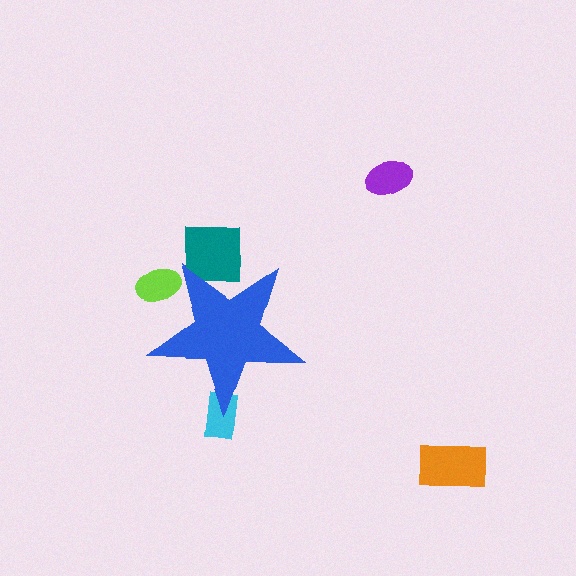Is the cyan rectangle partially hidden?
Yes, the cyan rectangle is partially hidden behind the blue star.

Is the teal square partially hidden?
Yes, the teal square is partially hidden behind the blue star.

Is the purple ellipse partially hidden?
No, the purple ellipse is fully visible.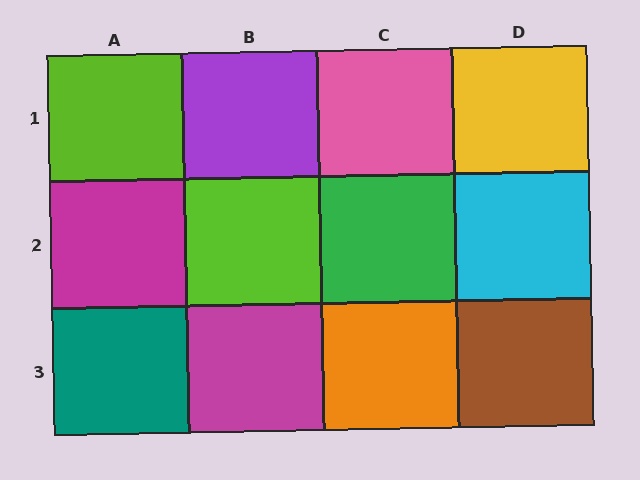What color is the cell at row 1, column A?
Lime.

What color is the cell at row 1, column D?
Yellow.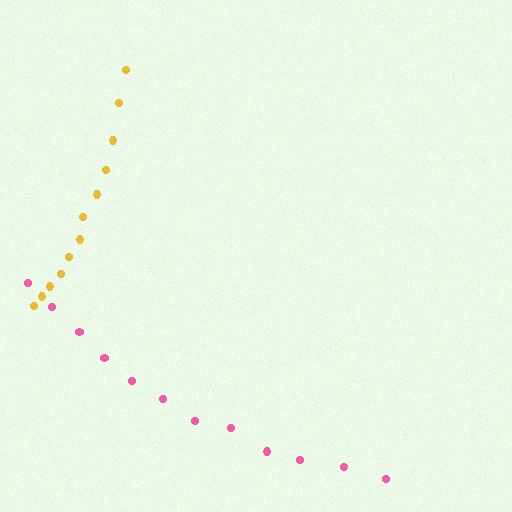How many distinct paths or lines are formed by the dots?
There are 2 distinct paths.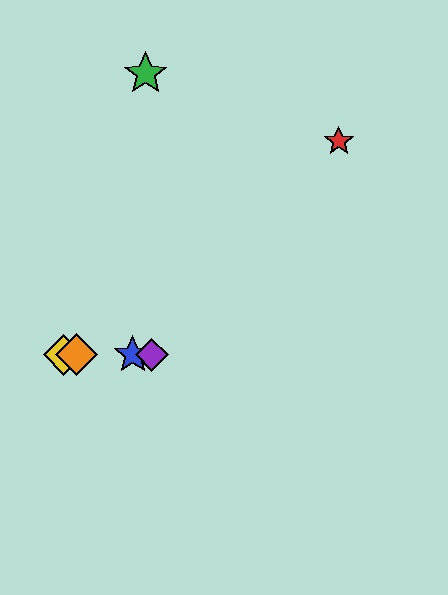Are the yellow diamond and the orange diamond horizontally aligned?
Yes, both are at y≈355.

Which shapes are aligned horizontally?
The blue star, the yellow diamond, the purple diamond, the orange diamond are aligned horizontally.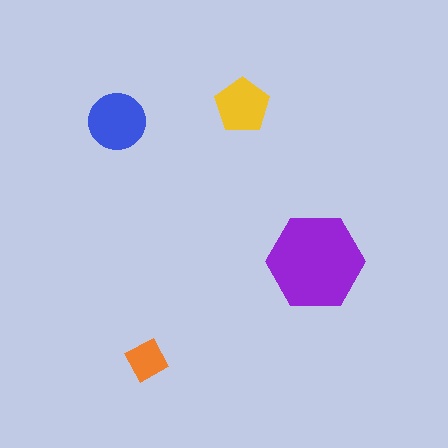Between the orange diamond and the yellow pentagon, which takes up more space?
The yellow pentagon.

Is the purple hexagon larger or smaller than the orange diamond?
Larger.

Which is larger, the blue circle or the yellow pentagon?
The blue circle.